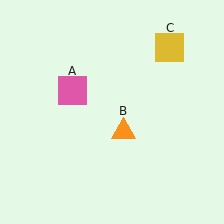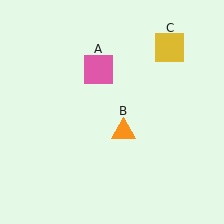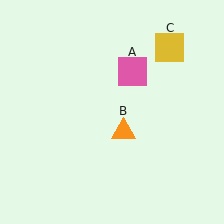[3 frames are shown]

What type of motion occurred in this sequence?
The pink square (object A) rotated clockwise around the center of the scene.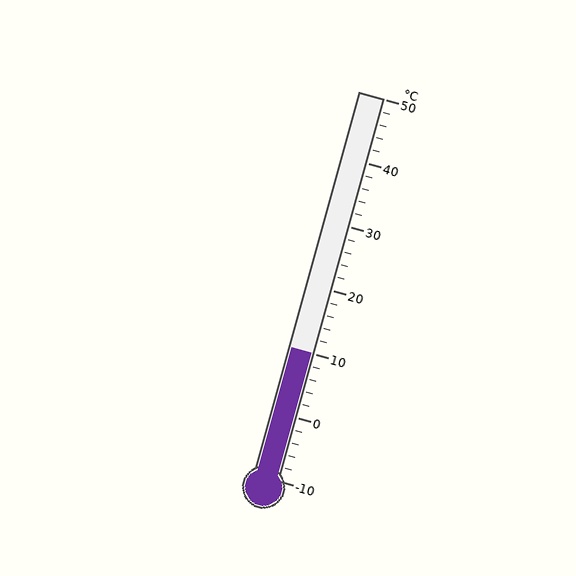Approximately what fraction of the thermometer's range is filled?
The thermometer is filled to approximately 35% of its range.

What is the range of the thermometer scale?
The thermometer scale ranges from -10°C to 50°C.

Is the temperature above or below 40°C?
The temperature is below 40°C.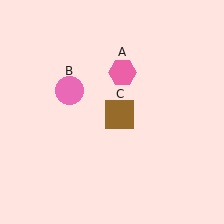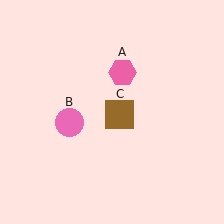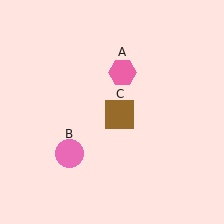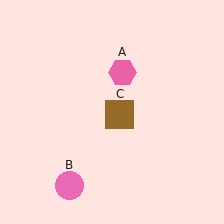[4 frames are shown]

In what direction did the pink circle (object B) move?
The pink circle (object B) moved down.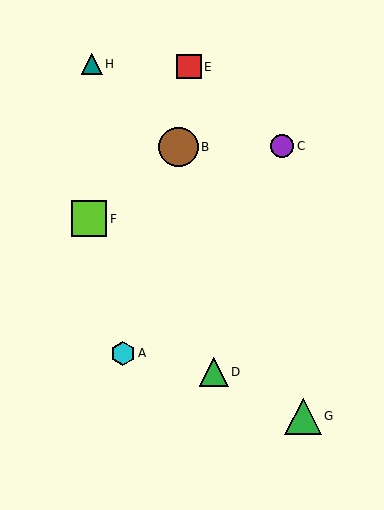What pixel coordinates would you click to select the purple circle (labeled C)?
Click at (282, 146) to select the purple circle C.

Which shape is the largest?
The brown circle (labeled B) is the largest.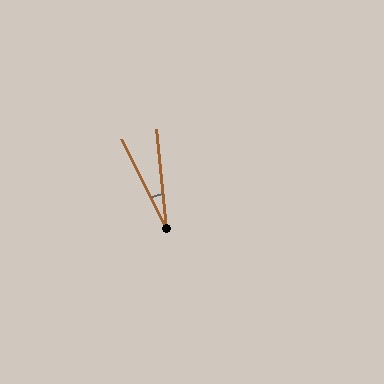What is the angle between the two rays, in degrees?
Approximately 21 degrees.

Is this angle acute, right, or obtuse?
It is acute.